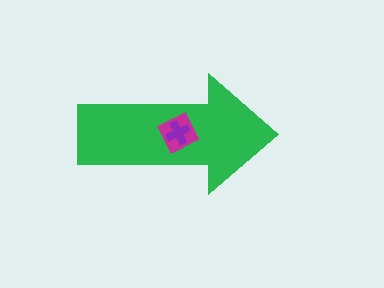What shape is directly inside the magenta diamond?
The purple cross.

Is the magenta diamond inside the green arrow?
Yes.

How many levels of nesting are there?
3.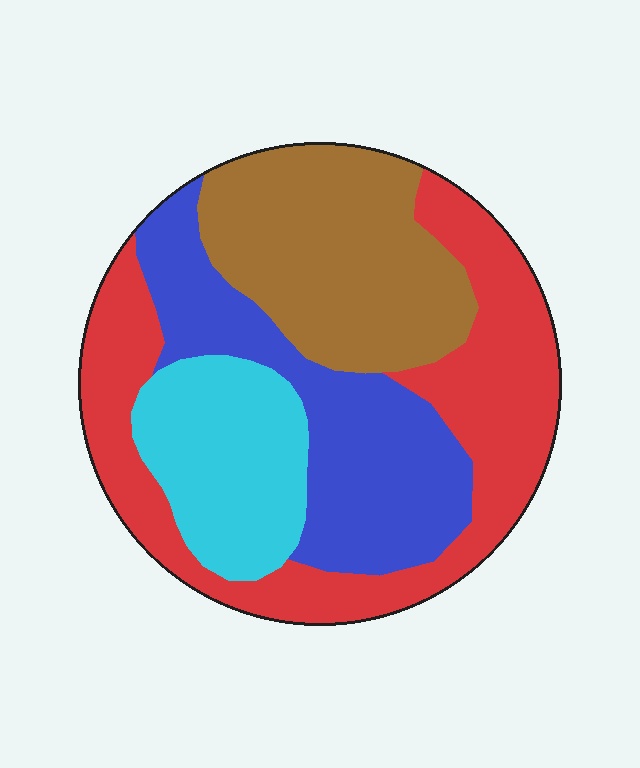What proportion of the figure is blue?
Blue takes up about one quarter (1/4) of the figure.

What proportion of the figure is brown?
Brown takes up about one quarter (1/4) of the figure.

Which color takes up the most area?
Red, at roughly 35%.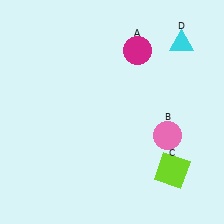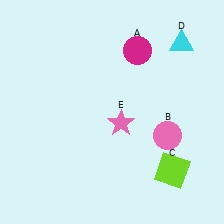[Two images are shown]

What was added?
A pink star (E) was added in Image 2.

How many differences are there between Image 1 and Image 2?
There is 1 difference between the two images.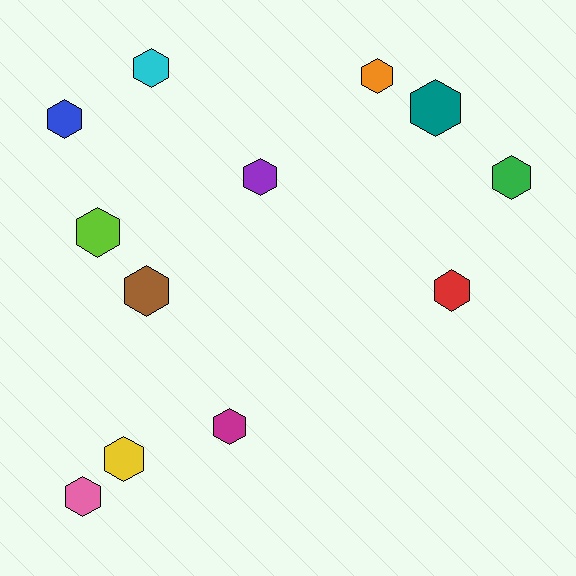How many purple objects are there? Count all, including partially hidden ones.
There is 1 purple object.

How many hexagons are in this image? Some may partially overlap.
There are 12 hexagons.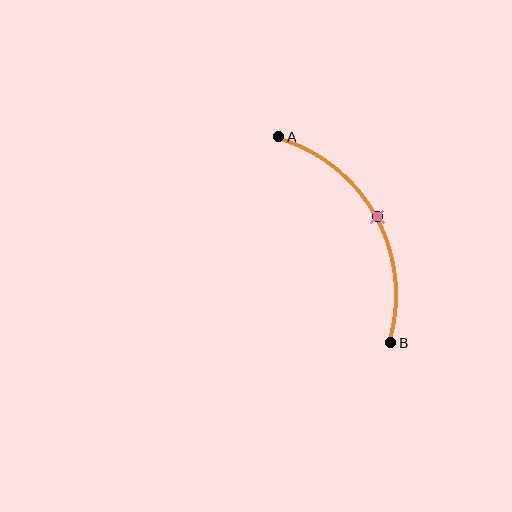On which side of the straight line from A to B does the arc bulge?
The arc bulges to the right of the straight line connecting A and B.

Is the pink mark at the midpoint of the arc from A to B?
Yes. The pink mark lies on the arc at equal arc-length from both A and B — it is the arc midpoint.